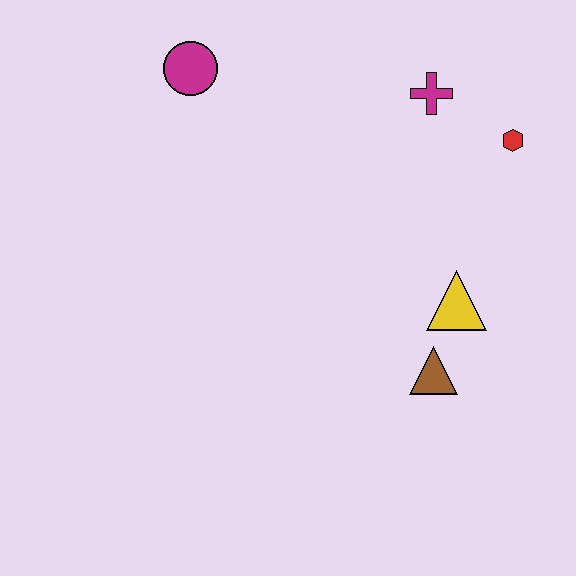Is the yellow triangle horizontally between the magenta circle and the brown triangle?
No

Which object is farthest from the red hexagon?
The magenta circle is farthest from the red hexagon.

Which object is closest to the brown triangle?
The yellow triangle is closest to the brown triangle.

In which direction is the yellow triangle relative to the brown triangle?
The yellow triangle is above the brown triangle.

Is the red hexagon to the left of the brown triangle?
No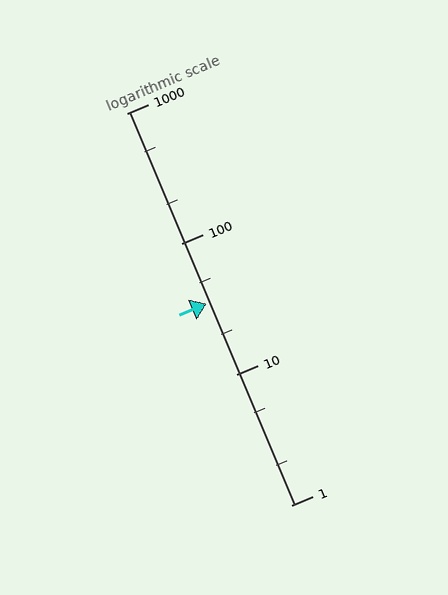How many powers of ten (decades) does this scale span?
The scale spans 3 decades, from 1 to 1000.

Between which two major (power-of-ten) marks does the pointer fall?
The pointer is between 10 and 100.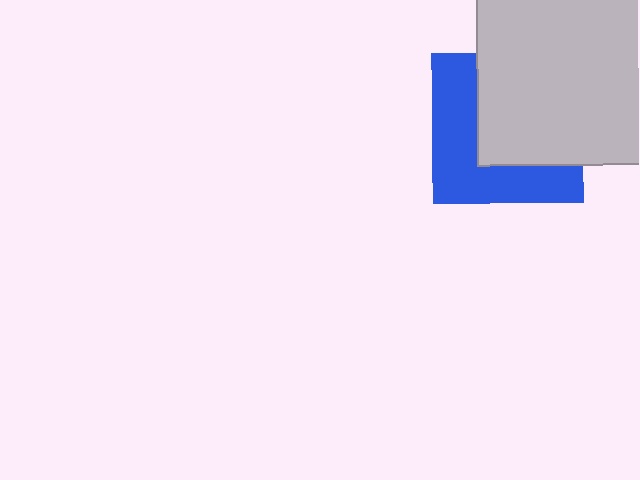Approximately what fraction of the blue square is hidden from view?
Roughly 53% of the blue square is hidden behind the light gray square.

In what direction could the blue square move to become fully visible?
The blue square could move toward the lower-left. That would shift it out from behind the light gray square entirely.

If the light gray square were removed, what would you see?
You would see the complete blue square.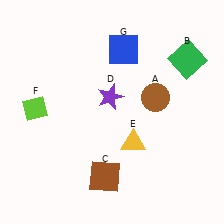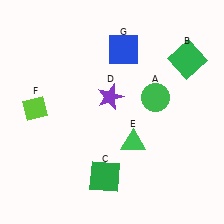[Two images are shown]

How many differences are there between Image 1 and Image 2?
There are 3 differences between the two images.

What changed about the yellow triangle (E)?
In Image 1, E is yellow. In Image 2, it changed to green.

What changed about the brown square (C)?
In Image 1, C is brown. In Image 2, it changed to green.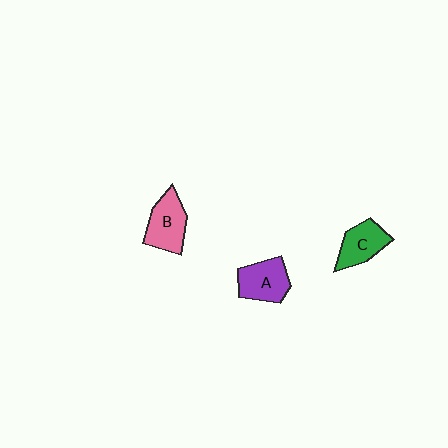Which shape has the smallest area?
Shape C (green).